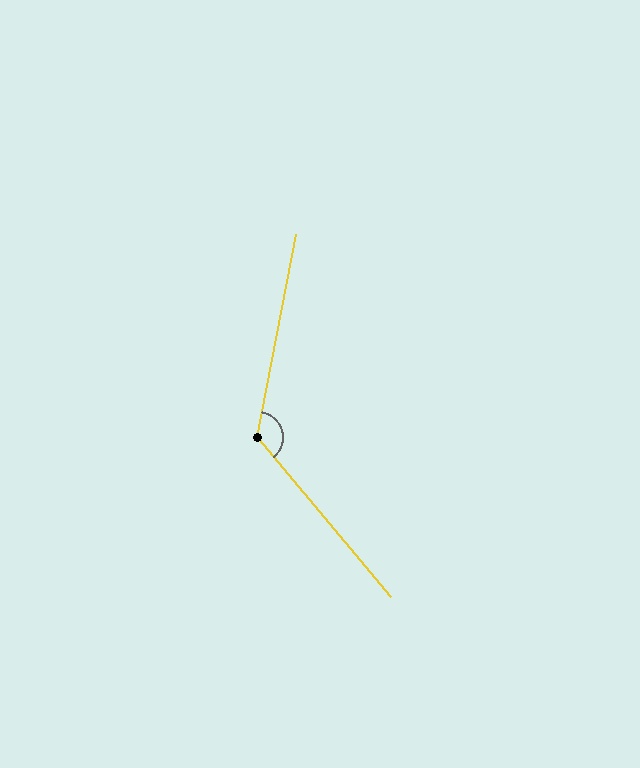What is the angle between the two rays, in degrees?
Approximately 129 degrees.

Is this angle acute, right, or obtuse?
It is obtuse.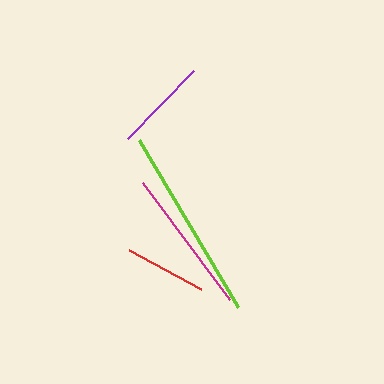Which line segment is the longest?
The lime line is the longest at approximately 194 pixels.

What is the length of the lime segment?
The lime segment is approximately 194 pixels long.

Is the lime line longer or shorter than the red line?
The lime line is longer than the red line.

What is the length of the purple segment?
The purple segment is approximately 94 pixels long.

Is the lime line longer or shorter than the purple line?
The lime line is longer than the purple line.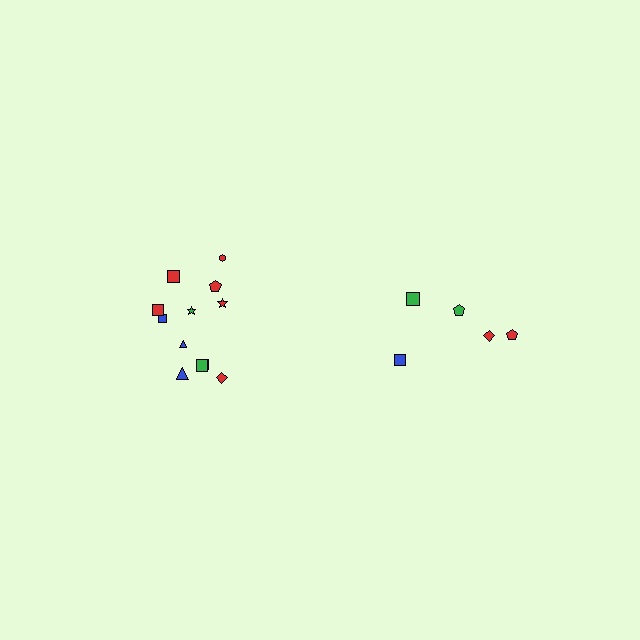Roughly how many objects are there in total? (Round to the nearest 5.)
Roughly 15 objects in total.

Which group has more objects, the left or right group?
The left group.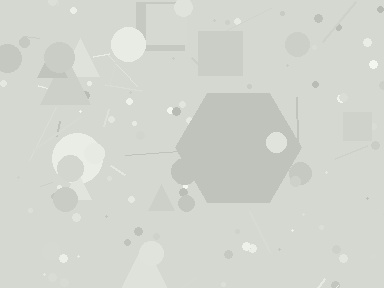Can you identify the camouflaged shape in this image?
The camouflaged shape is a hexagon.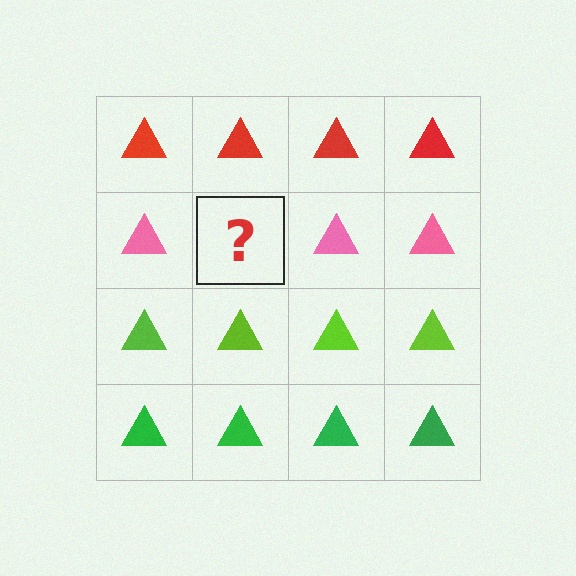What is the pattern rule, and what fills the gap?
The rule is that each row has a consistent color. The gap should be filled with a pink triangle.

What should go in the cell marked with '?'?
The missing cell should contain a pink triangle.